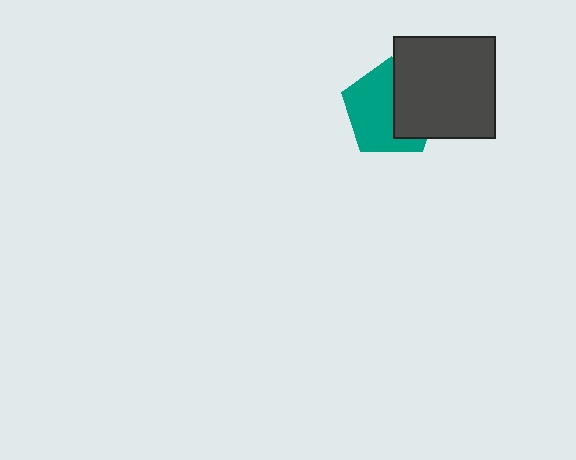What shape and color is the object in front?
The object in front is a dark gray square.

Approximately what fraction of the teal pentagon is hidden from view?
Roughly 41% of the teal pentagon is hidden behind the dark gray square.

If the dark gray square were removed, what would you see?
You would see the complete teal pentagon.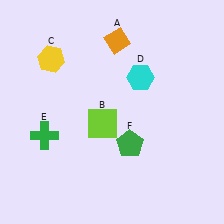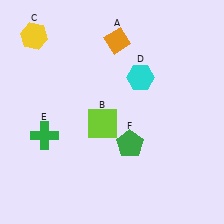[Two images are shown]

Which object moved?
The yellow hexagon (C) moved up.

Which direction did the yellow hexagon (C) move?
The yellow hexagon (C) moved up.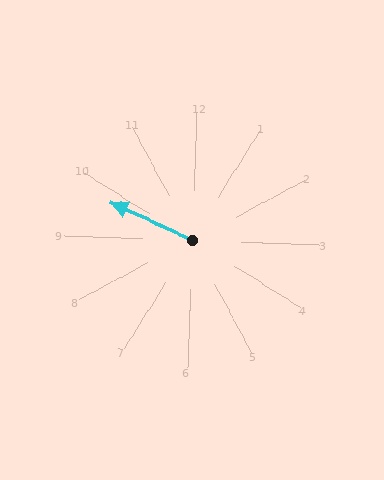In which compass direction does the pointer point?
Northwest.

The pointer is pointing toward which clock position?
Roughly 10 o'clock.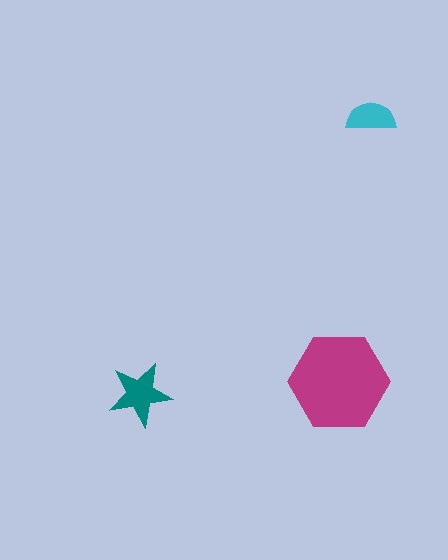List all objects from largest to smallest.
The magenta hexagon, the teal star, the cyan semicircle.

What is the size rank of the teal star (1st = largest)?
2nd.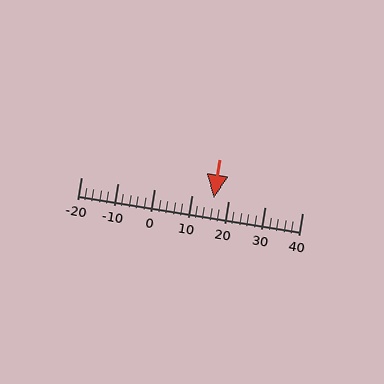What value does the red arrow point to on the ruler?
The red arrow points to approximately 16.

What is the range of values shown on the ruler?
The ruler shows values from -20 to 40.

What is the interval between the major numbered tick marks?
The major tick marks are spaced 10 units apart.